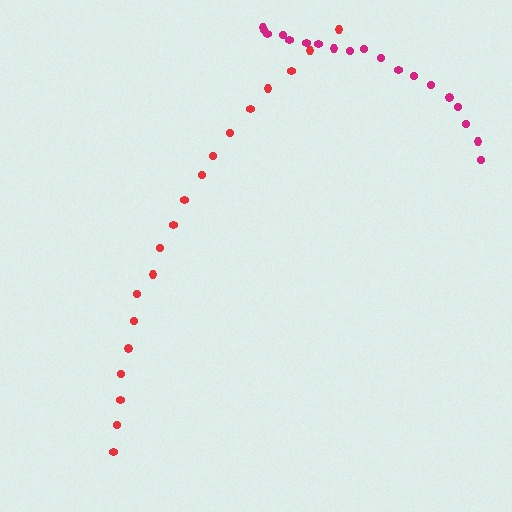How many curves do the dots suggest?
There are 2 distinct paths.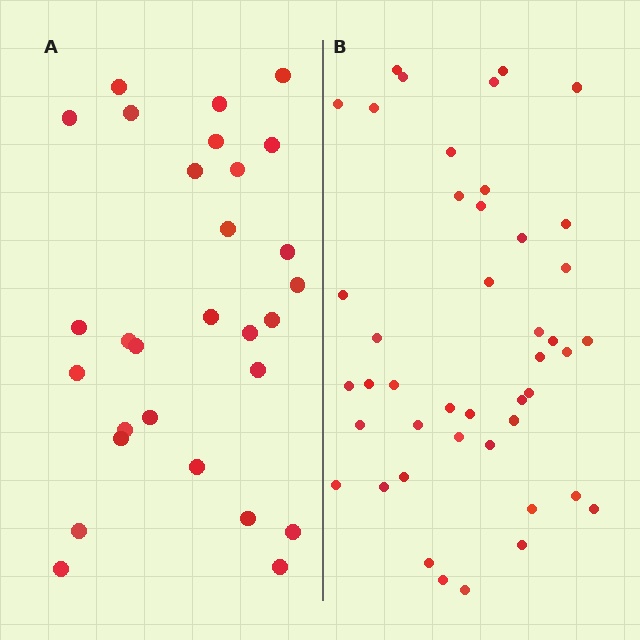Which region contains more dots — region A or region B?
Region B (the right region) has more dots.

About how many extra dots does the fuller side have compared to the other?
Region B has approximately 15 more dots than region A.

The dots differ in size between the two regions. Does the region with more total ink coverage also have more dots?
No. Region A has more total ink coverage because its dots are larger, but region B actually contains more individual dots. Total area can be misleading — the number of items is what matters here.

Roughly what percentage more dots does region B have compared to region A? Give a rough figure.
About 50% more.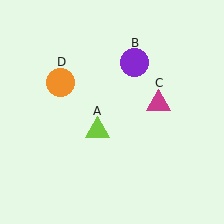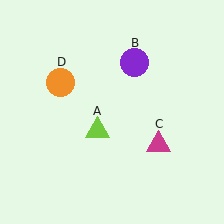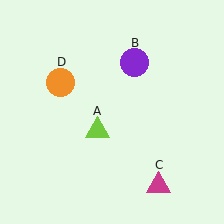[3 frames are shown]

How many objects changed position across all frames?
1 object changed position: magenta triangle (object C).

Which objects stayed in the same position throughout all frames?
Lime triangle (object A) and purple circle (object B) and orange circle (object D) remained stationary.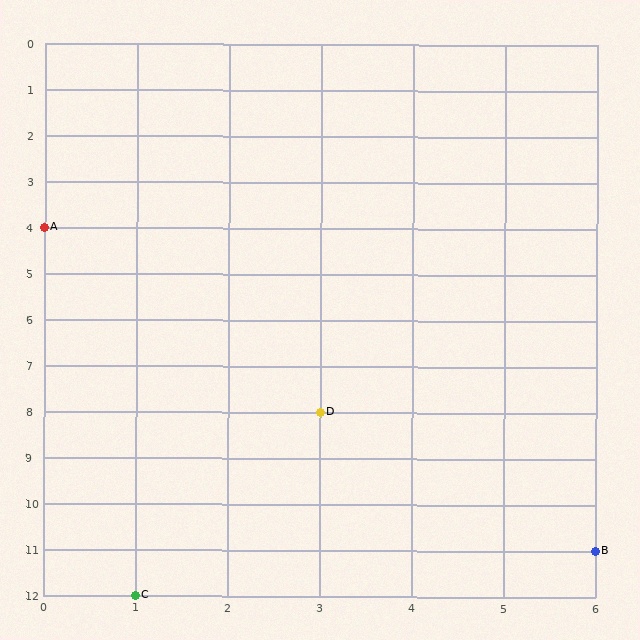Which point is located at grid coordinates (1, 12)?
Point C is at (1, 12).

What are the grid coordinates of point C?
Point C is at grid coordinates (1, 12).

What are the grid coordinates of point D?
Point D is at grid coordinates (3, 8).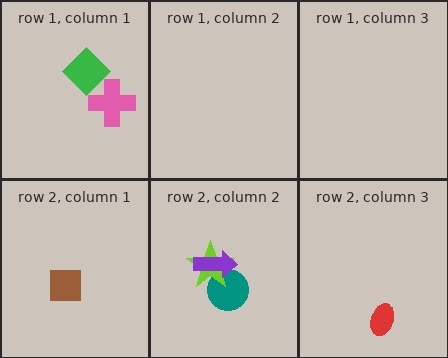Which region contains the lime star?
The row 2, column 2 region.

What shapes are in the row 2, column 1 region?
The brown square.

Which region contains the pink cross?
The row 1, column 1 region.